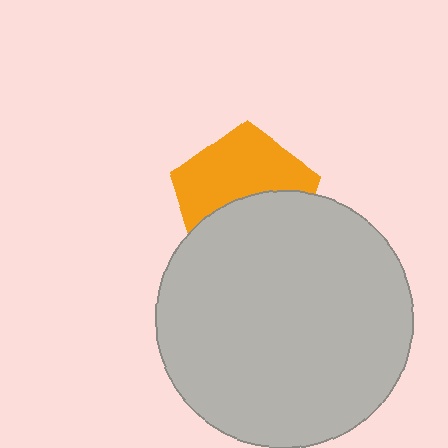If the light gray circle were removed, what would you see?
You would see the complete orange pentagon.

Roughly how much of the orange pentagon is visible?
About half of it is visible (roughly 53%).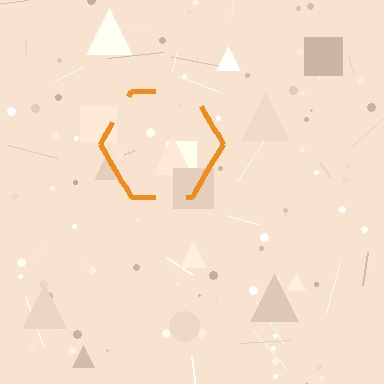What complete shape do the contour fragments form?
The contour fragments form a hexagon.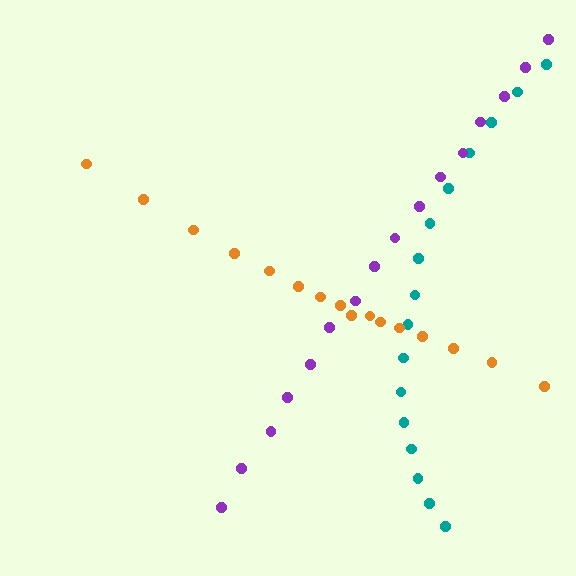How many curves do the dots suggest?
There are 3 distinct paths.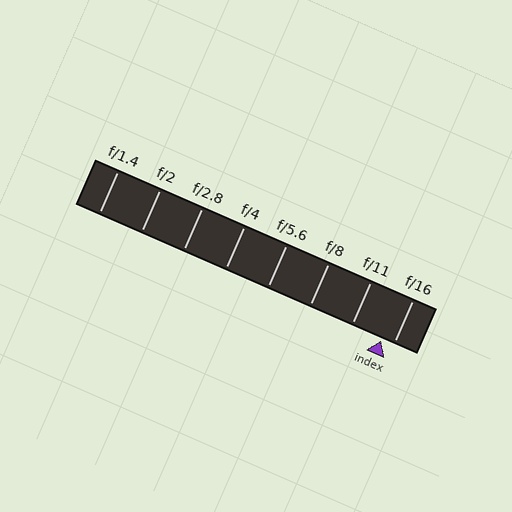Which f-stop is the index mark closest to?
The index mark is closest to f/16.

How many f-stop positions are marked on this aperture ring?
There are 8 f-stop positions marked.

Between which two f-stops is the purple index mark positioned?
The index mark is between f/11 and f/16.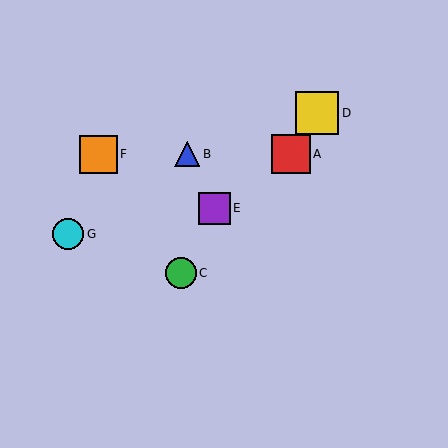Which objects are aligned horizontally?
Objects A, B, F are aligned horizontally.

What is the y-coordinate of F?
Object F is at y≈154.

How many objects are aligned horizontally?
3 objects (A, B, F) are aligned horizontally.